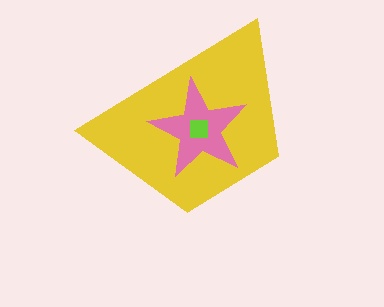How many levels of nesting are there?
3.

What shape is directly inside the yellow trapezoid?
The pink star.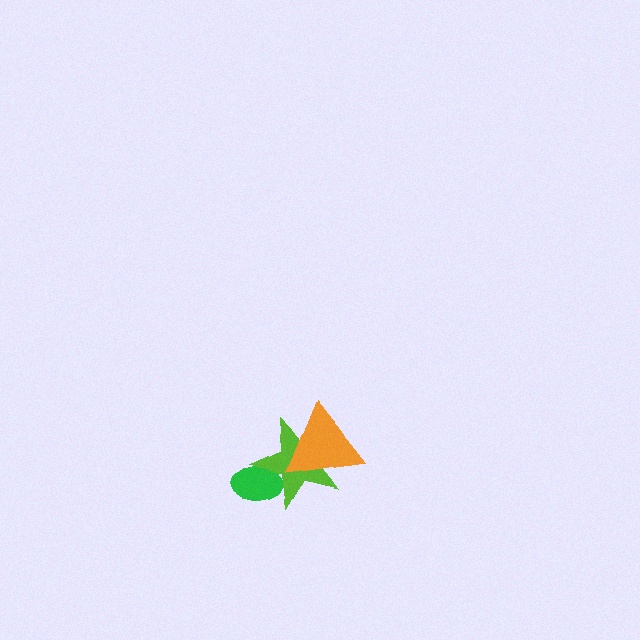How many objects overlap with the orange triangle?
1 object overlaps with the orange triangle.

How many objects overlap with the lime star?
2 objects overlap with the lime star.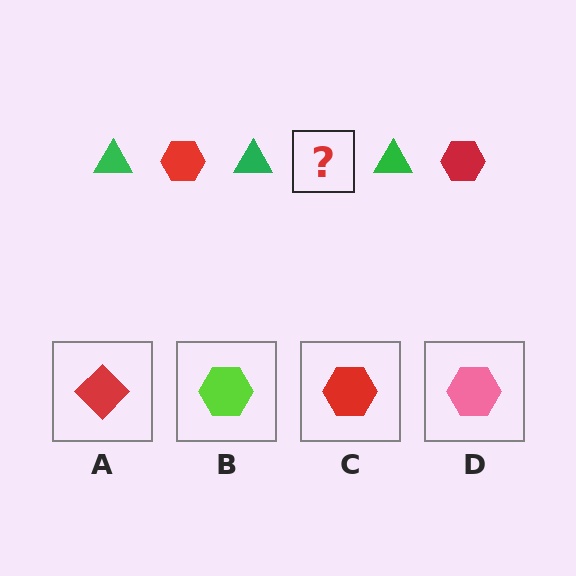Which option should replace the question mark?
Option C.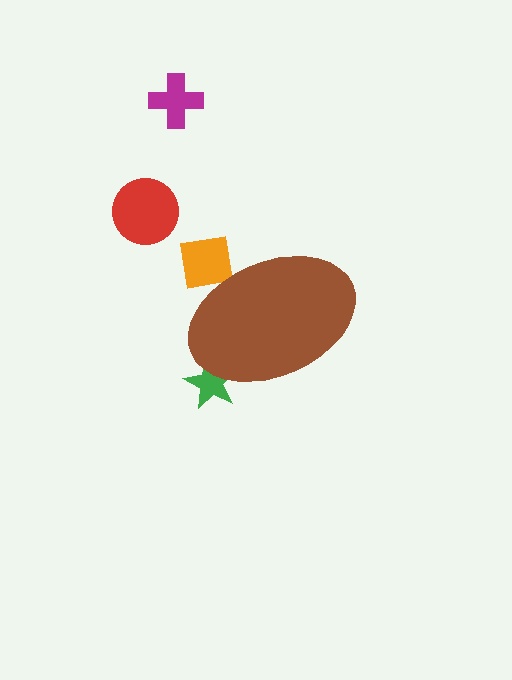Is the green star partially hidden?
Yes, the green star is partially hidden behind the brown ellipse.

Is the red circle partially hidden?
No, the red circle is fully visible.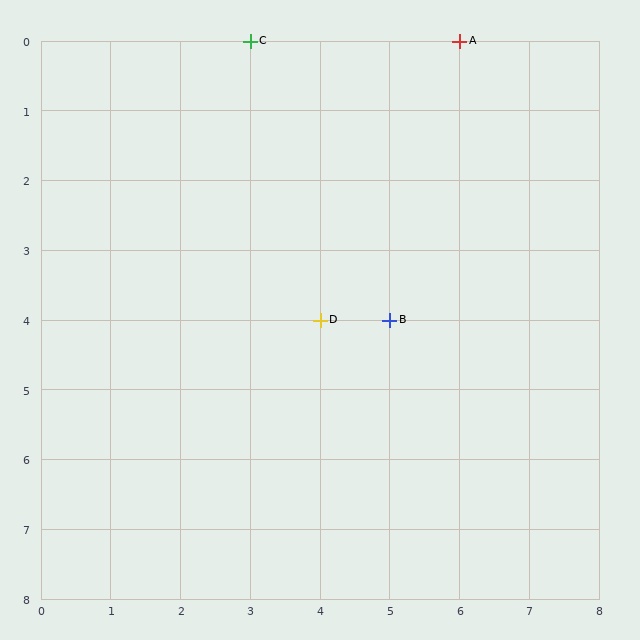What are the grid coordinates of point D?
Point D is at grid coordinates (4, 4).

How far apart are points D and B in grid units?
Points D and B are 1 column apart.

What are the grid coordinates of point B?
Point B is at grid coordinates (5, 4).